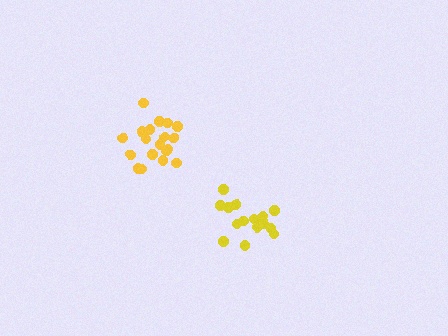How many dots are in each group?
Group 1: 19 dots, Group 2: 18 dots (37 total).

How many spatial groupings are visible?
There are 2 spatial groupings.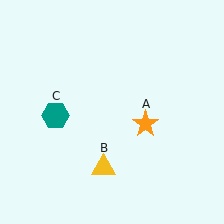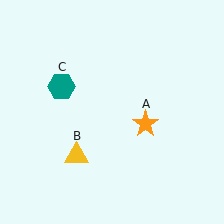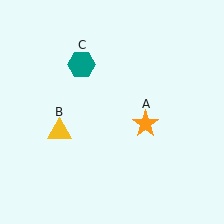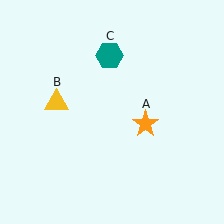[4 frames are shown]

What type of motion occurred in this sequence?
The yellow triangle (object B), teal hexagon (object C) rotated clockwise around the center of the scene.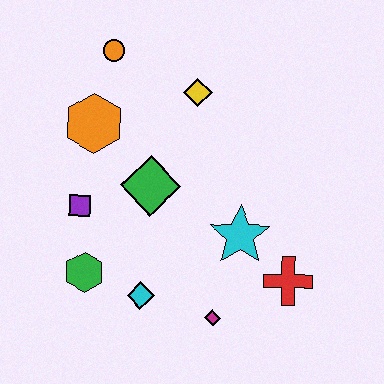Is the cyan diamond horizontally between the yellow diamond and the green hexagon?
Yes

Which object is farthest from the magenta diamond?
The orange circle is farthest from the magenta diamond.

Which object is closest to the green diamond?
The purple square is closest to the green diamond.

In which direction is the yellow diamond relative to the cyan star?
The yellow diamond is above the cyan star.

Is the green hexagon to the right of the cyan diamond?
No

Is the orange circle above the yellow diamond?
Yes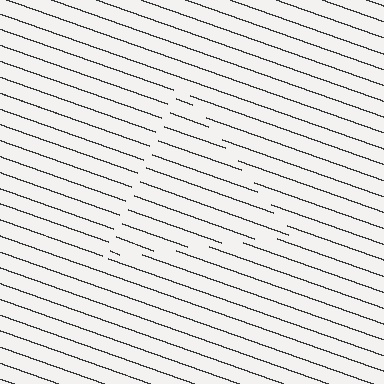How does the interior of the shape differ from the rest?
The interior of the shape contains the same grating, shifted by half a period — the contour is defined by the phase discontinuity where line-ends from the inner and outer gratings abut.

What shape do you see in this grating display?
An illusory triangle. The interior of the shape contains the same grating, shifted by half a period — the contour is defined by the phase discontinuity where line-ends from the inner and outer gratings abut.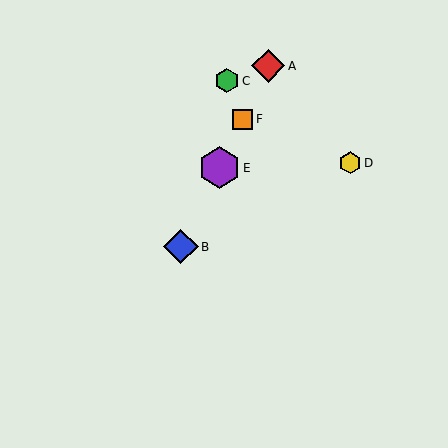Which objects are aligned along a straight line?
Objects A, B, E, F are aligned along a straight line.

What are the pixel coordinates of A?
Object A is at (268, 66).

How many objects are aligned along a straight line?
4 objects (A, B, E, F) are aligned along a straight line.